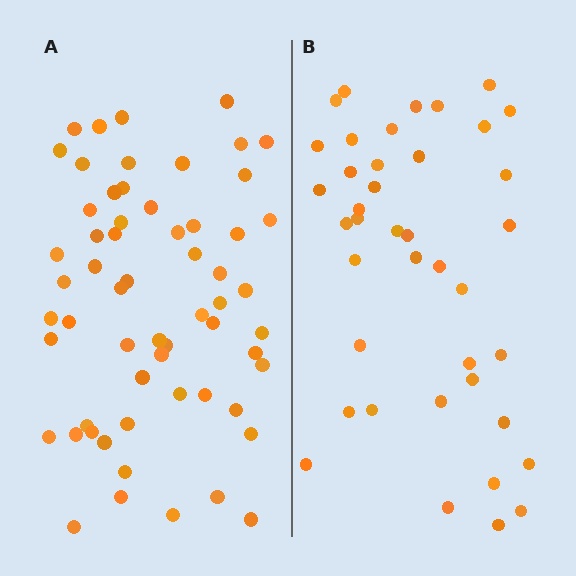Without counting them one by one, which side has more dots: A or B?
Region A (the left region) has more dots.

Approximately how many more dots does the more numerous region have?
Region A has approximately 20 more dots than region B.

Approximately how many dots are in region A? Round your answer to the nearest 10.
About 60 dots.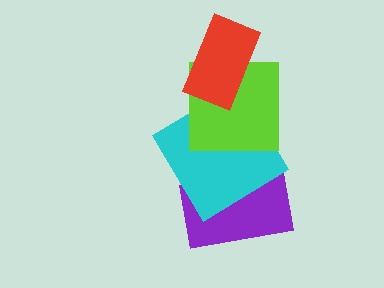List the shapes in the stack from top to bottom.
From top to bottom: the red rectangle, the lime square, the cyan diamond, the purple rectangle.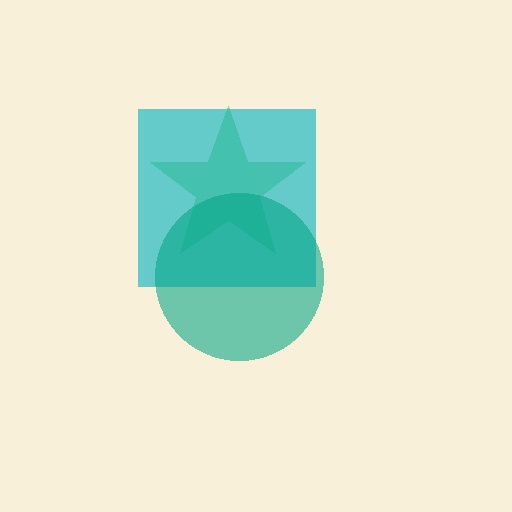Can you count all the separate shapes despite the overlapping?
Yes, there are 3 separate shapes.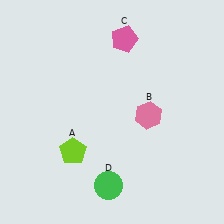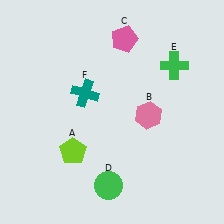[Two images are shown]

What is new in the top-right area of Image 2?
A green cross (E) was added in the top-right area of Image 2.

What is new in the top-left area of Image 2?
A teal cross (F) was added in the top-left area of Image 2.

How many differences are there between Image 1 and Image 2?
There are 2 differences between the two images.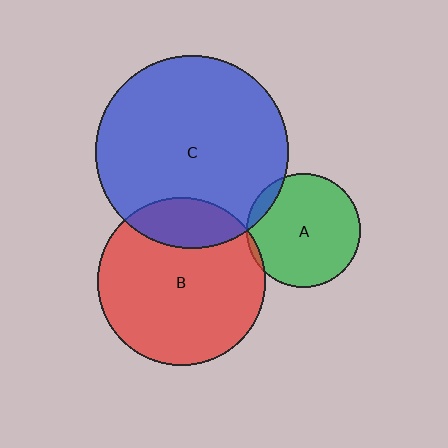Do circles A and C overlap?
Yes.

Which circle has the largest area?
Circle C (blue).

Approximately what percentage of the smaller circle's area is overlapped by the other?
Approximately 5%.